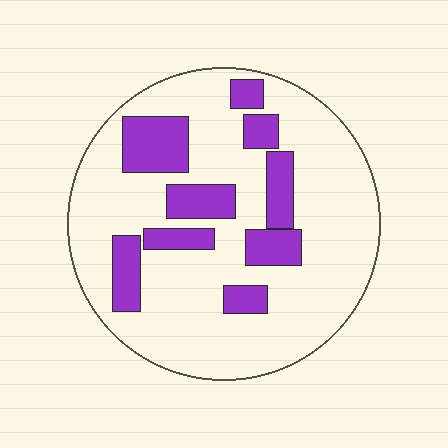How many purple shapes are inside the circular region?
9.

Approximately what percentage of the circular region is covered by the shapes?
Approximately 25%.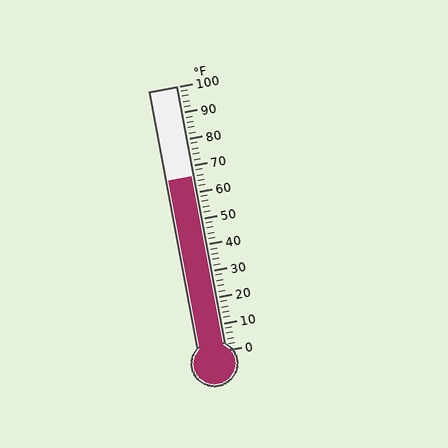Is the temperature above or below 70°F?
The temperature is below 70°F.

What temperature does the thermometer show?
The thermometer shows approximately 66°F.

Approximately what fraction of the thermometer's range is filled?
The thermometer is filled to approximately 65% of its range.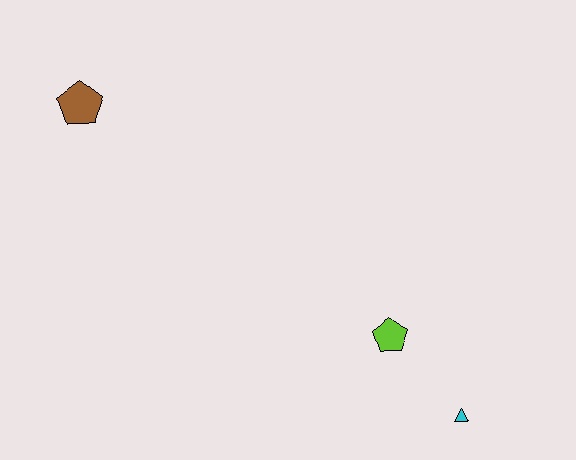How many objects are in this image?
There are 3 objects.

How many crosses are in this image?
There are no crosses.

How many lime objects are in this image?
There is 1 lime object.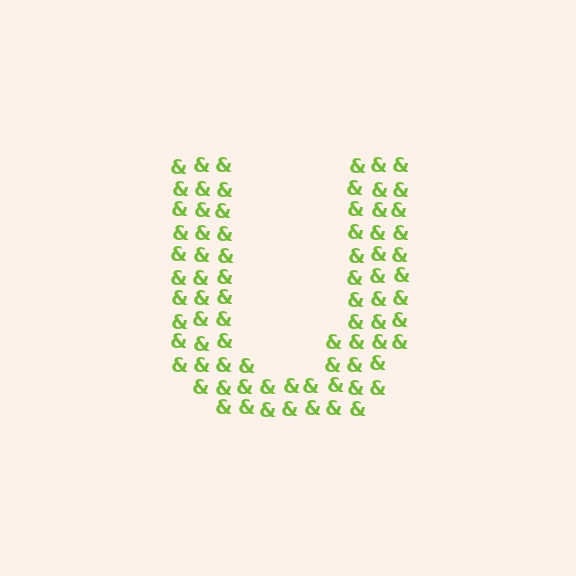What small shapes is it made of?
It is made of small ampersands.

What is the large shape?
The large shape is the letter U.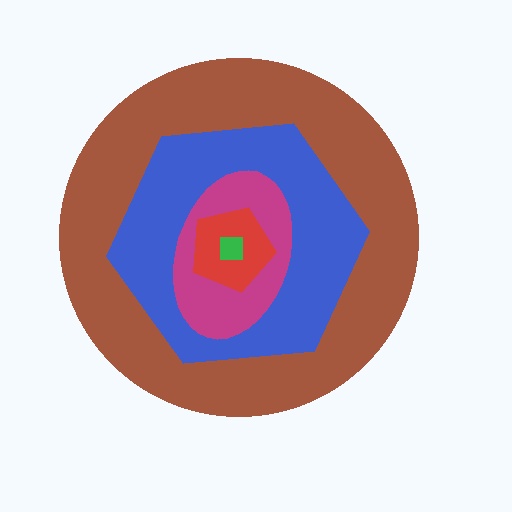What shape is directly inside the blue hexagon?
The magenta ellipse.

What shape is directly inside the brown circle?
The blue hexagon.